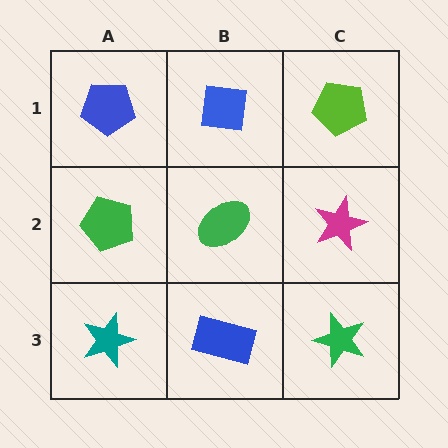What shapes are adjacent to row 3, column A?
A green pentagon (row 2, column A), a blue rectangle (row 3, column B).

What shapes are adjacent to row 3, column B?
A green ellipse (row 2, column B), a teal star (row 3, column A), a green star (row 3, column C).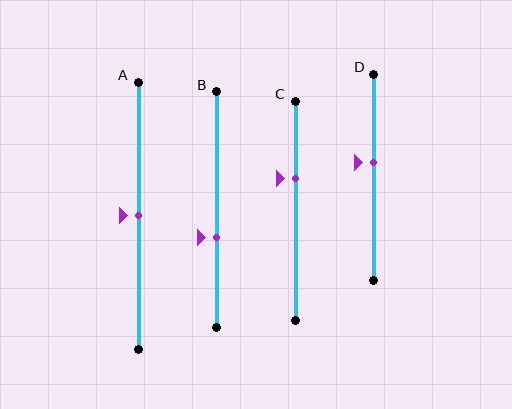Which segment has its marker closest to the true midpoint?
Segment A has its marker closest to the true midpoint.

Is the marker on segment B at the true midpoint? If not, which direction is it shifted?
No, the marker on segment B is shifted downward by about 12% of the segment length.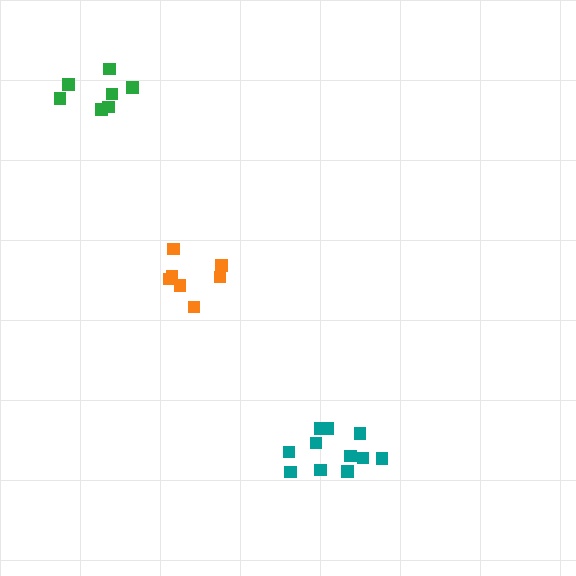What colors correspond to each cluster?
The clusters are colored: teal, orange, green.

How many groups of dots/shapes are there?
There are 3 groups.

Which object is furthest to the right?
The teal cluster is rightmost.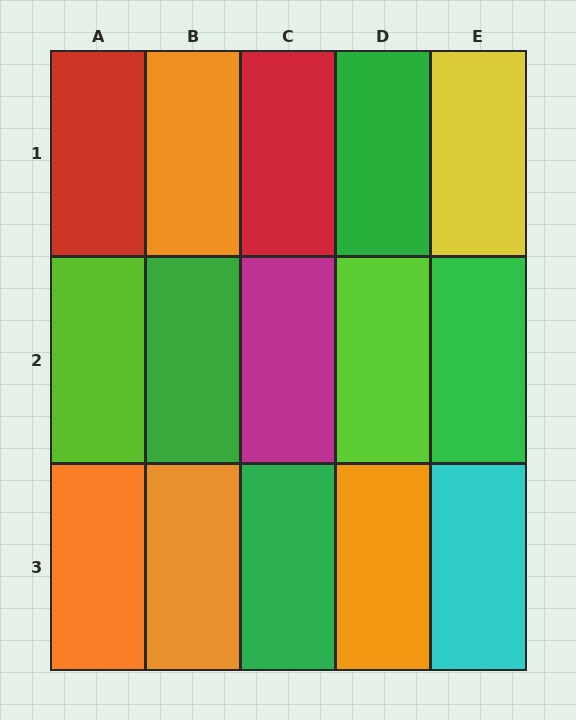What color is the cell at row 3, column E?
Cyan.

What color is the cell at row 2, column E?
Green.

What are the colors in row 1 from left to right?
Red, orange, red, green, yellow.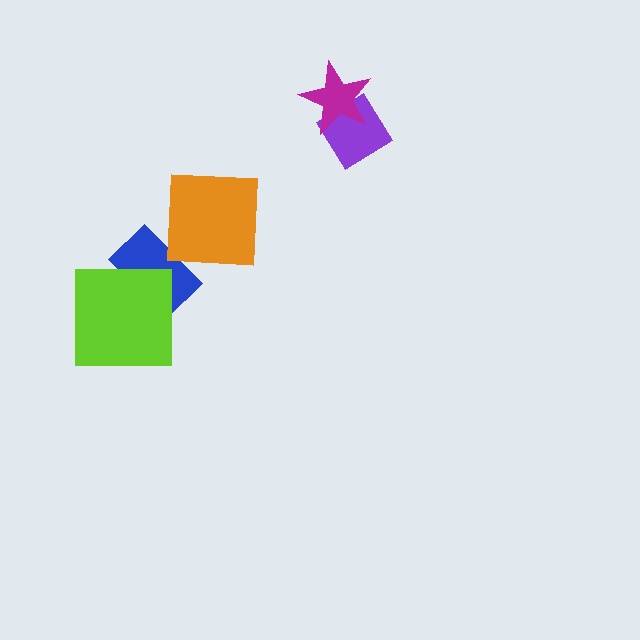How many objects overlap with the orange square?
0 objects overlap with the orange square.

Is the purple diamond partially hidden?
Yes, it is partially covered by another shape.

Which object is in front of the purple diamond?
The magenta star is in front of the purple diamond.